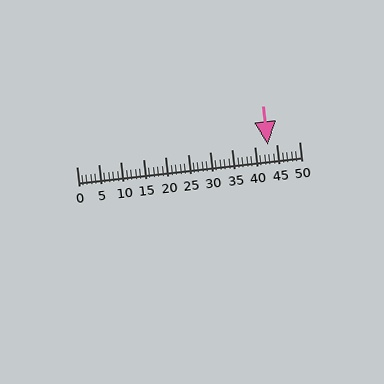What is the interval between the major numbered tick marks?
The major tick marks are spaced 5 units apart.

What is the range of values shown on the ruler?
The ruler shows values from 0 to 50.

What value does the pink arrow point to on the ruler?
The pink arrow points to approximately 43.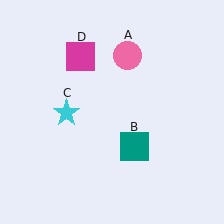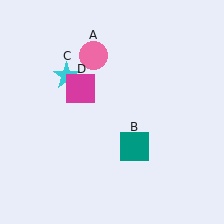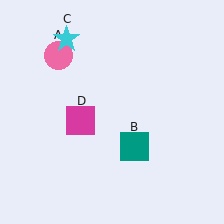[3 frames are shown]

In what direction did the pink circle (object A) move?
The pink circle (object A) moved left.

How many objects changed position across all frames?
3 objects changed position: pink circle (object A), cyan star (object C), magenta square (object D).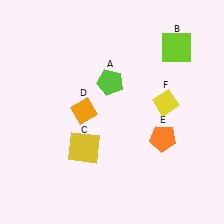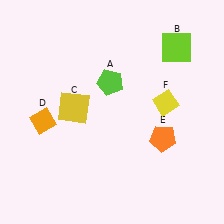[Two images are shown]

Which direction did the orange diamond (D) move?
The orange diamond (D) moved left.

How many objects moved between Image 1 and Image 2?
2 objects moved between the two images.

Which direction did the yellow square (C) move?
The yellow square (C) moved up.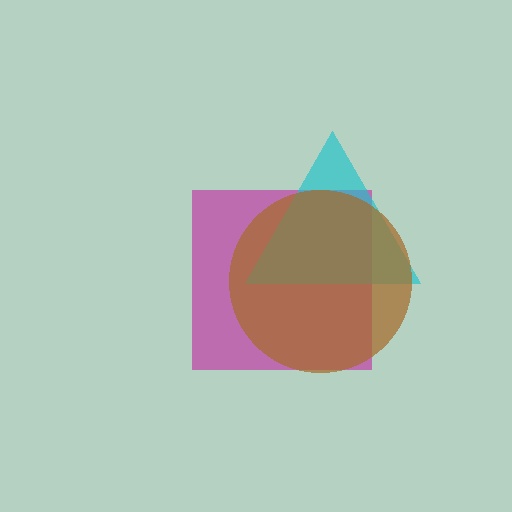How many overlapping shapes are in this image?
There are 3 overlapping shapes in the image.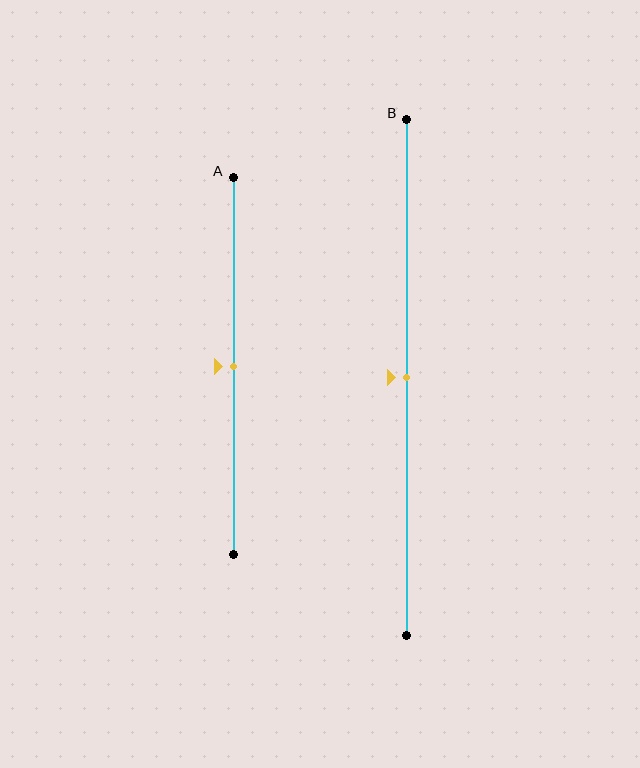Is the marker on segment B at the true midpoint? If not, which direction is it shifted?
Yes, the marker on segment B is at the true midpoint.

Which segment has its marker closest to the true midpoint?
Segment A has its marker closest to the true midpoint.